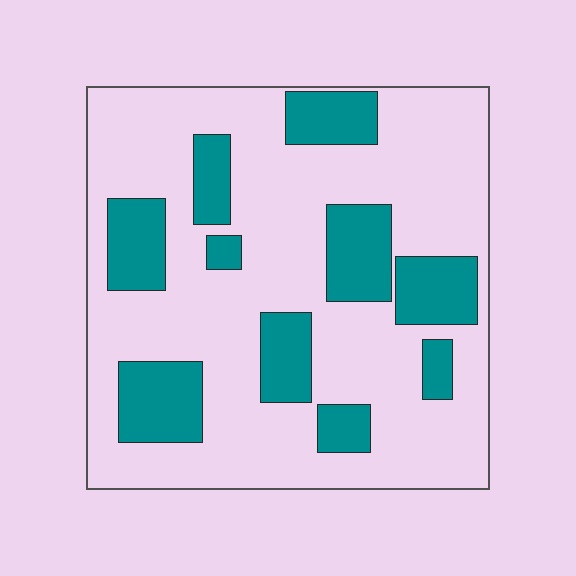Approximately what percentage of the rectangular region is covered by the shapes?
Approximately 25%.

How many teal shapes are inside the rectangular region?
10.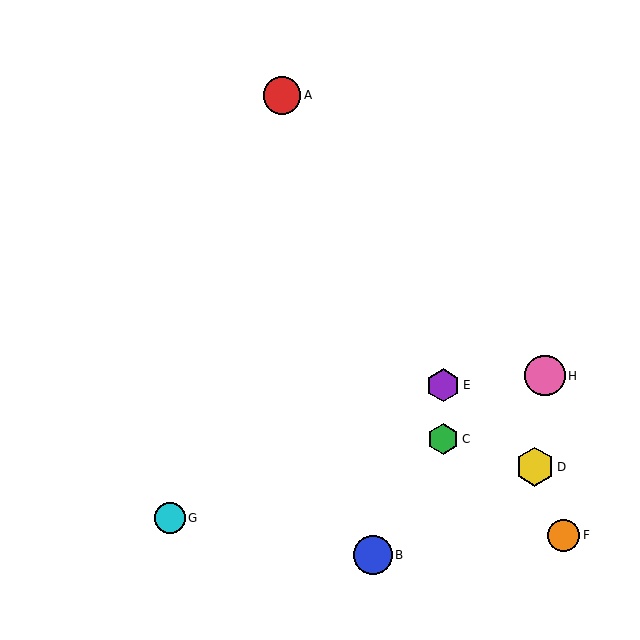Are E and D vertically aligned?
No, E is at x≈443 and D is at x≈535.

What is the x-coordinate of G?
Object G is at x≈170.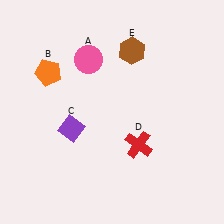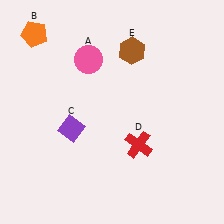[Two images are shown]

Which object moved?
The orange pentagon (B) moved up.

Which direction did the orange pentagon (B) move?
The orange pentagon (B) moved up.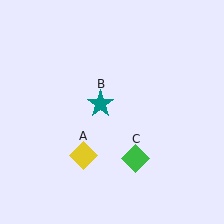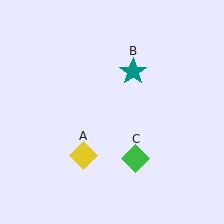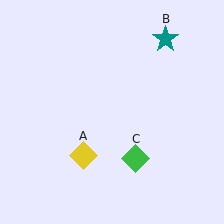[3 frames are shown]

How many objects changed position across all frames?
1 object changed position: teal star (object B).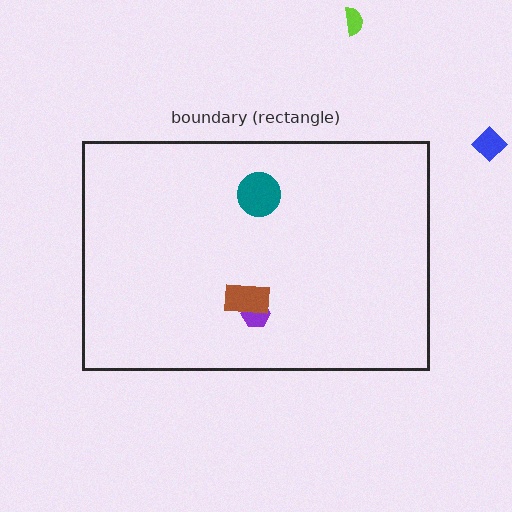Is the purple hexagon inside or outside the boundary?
Inside.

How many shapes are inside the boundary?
3 inside, 2 outside.